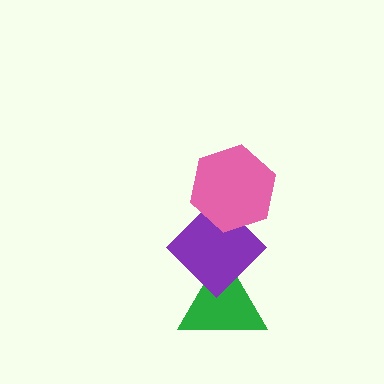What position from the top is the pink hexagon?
The pink hexagon is 1st from the top.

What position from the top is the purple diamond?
The purple diamond is 2nd from the top.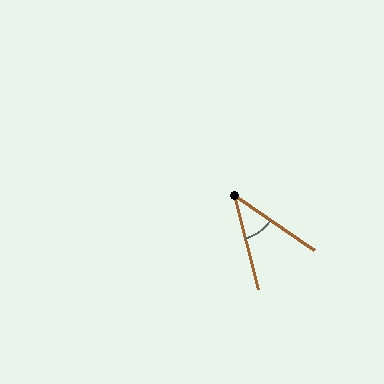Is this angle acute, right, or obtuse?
It is acute.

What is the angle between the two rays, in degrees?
Approximately 41 degrees.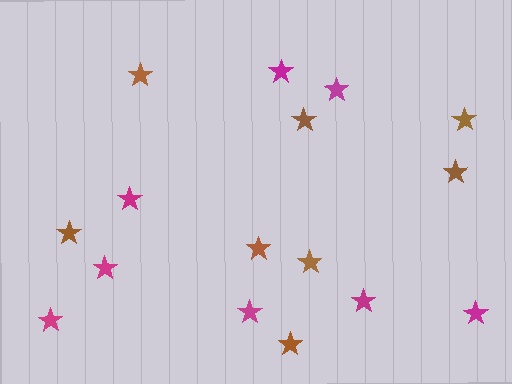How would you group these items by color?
There are 2 groups: one group of brown stars (8) and one group of magenta stars (8).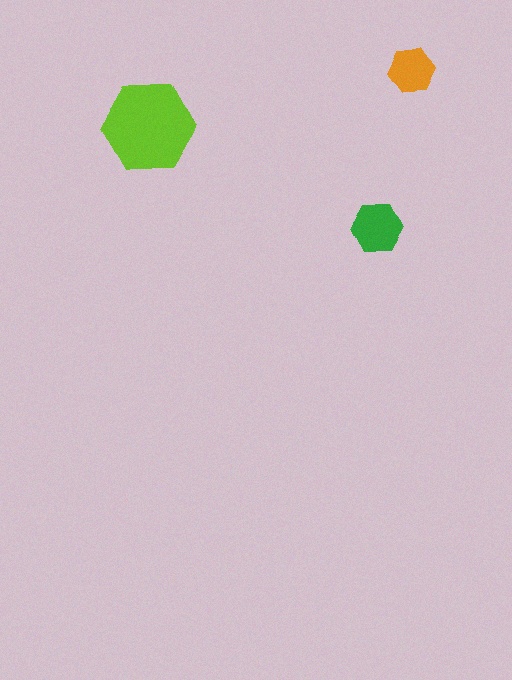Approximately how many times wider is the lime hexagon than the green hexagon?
About 2 times wider.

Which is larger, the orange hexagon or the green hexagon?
The green one.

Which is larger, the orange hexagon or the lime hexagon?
The lime one.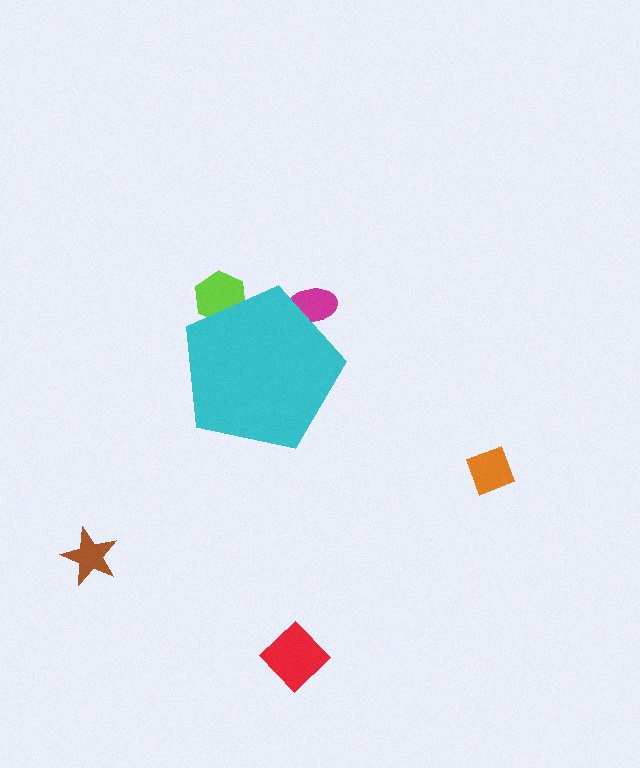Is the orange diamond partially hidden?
No, the orange diamond is fully visible.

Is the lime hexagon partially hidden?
Yes, the lime hexagon is partially hidden behind the cyan pentagon.